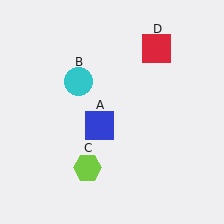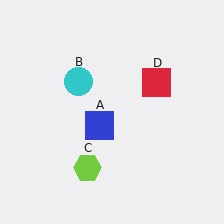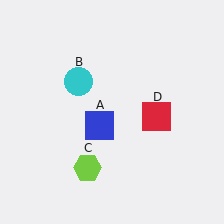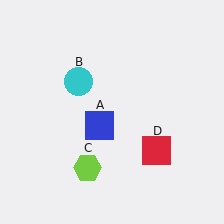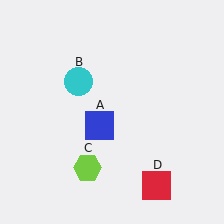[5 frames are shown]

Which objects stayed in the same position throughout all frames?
Blue square (object A) and cyan circle (object B) and lime hexagon (object C) remained stationary.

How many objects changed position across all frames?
1 object changed position: red square (object D).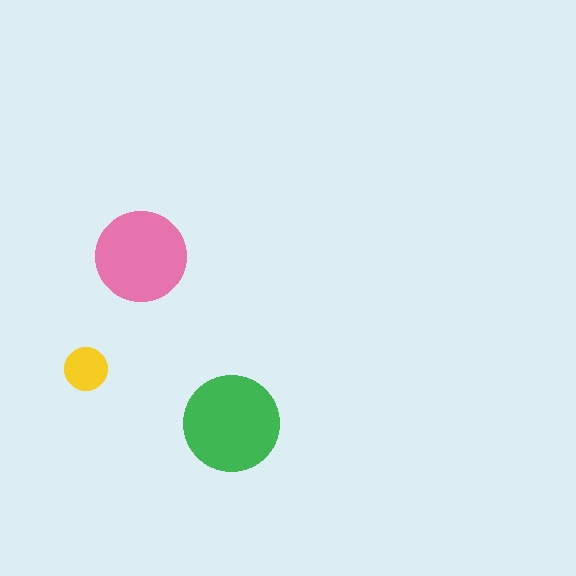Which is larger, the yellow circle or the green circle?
The green one.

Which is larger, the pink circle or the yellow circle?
The pink one.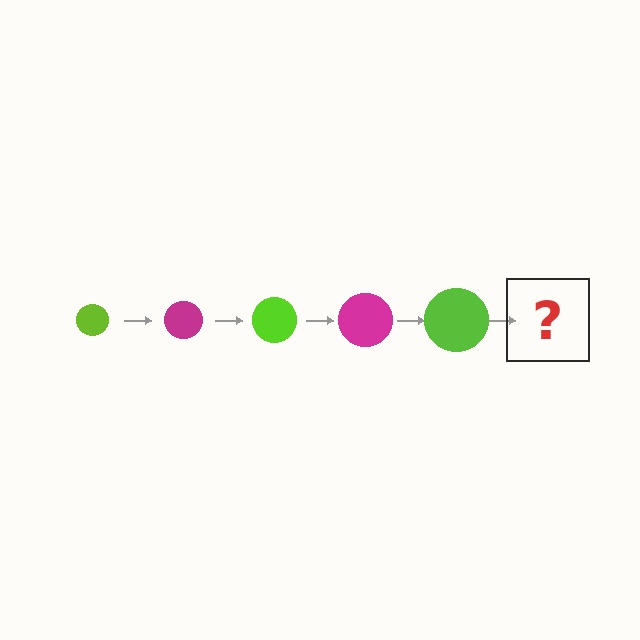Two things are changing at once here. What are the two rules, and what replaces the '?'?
The two rules are that the circle grows larger each step and the color cycles through lime and magenta. The '?' should be a magenta circle, larger than the previous one.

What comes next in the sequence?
The next element should be a magenta circle, larger than the previous one.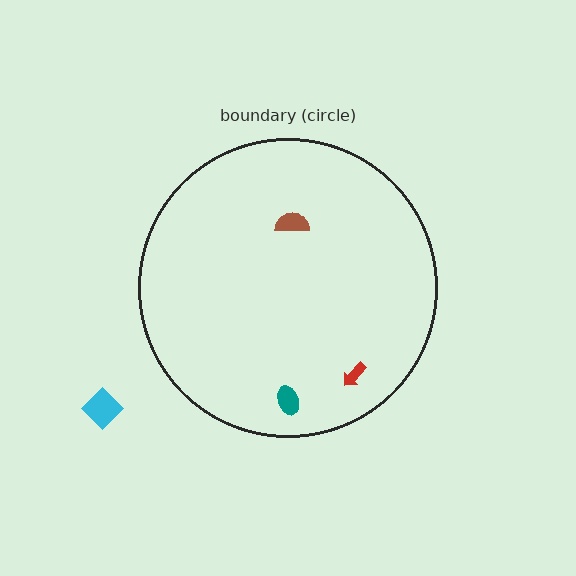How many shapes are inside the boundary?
3 inside, 1 outside.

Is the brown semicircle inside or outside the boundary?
Inside.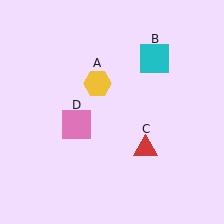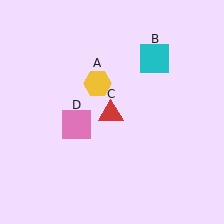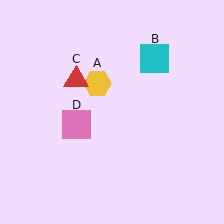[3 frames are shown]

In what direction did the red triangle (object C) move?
The red triangle (object C) moved up and to the left.